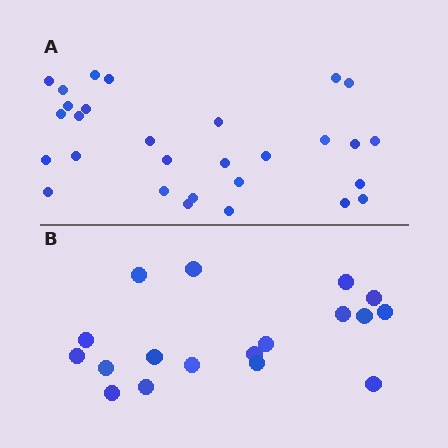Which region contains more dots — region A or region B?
Region A (the top region) has more dots.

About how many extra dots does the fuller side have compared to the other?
Region A has roughly 12 or so more dots than region B.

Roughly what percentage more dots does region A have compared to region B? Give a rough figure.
About 60% more.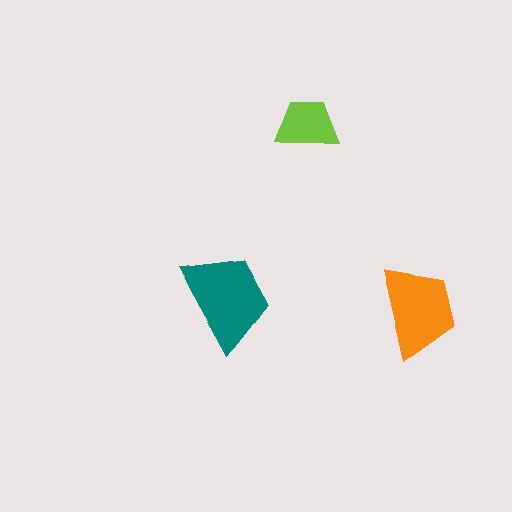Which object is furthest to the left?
The teal trapezoid is leftmost.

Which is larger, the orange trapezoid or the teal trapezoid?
The teal one.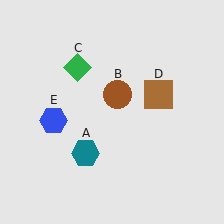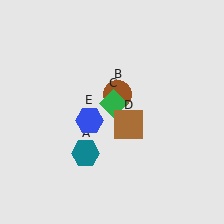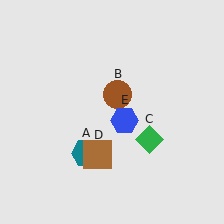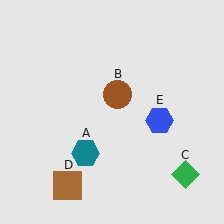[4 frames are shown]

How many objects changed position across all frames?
3 objects changed position: green diamond (object C), brown square (object D), blue hexagon (object E).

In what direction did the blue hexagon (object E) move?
The blue hexagon (object E) moved right.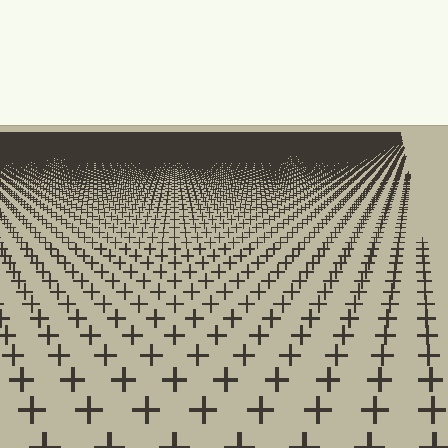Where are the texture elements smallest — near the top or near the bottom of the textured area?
Near the top.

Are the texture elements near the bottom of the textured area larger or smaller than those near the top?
Larger. Near the bottom, elements are closer to the viewer and appear at a bigger on-screen size.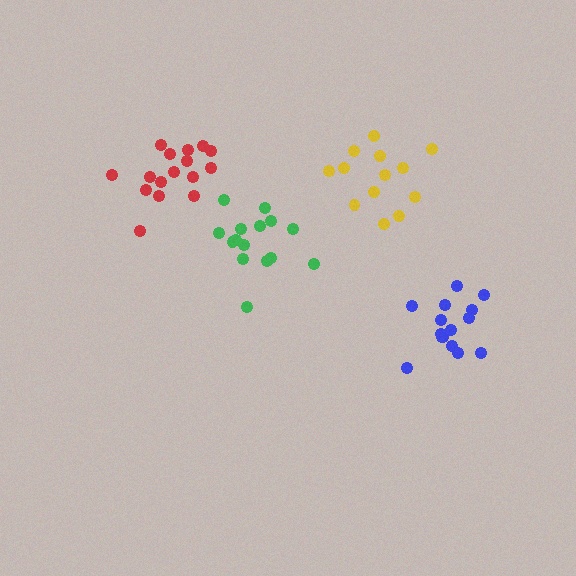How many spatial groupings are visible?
There are 4 spatial groupings.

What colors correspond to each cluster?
The clusters are colored: yellow, red, blue, green.